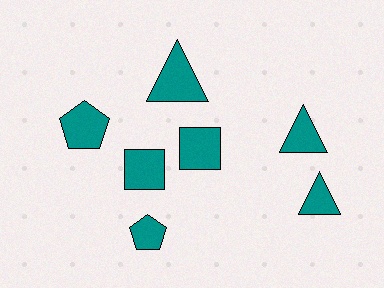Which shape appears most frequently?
Triangle, with 3 objects.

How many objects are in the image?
There are 7 objects.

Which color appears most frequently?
Teal, with 7 objects.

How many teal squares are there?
There are 2 teal squares.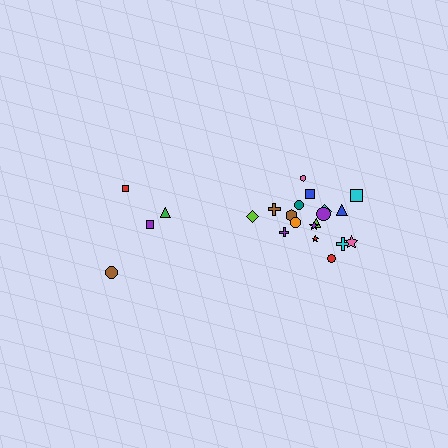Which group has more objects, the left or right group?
The right group.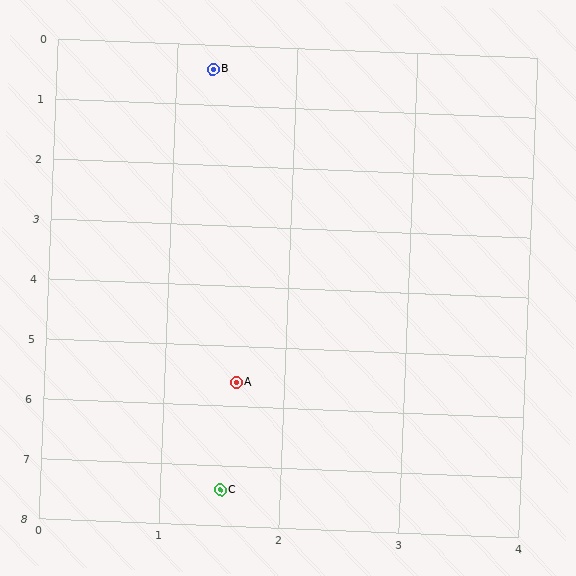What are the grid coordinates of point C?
Point C is at approximately (1.5, 7.4).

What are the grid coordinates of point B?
Point B is at approximately (1.3, 0.4).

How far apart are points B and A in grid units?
Points B and A are about 5.2 grid units apart.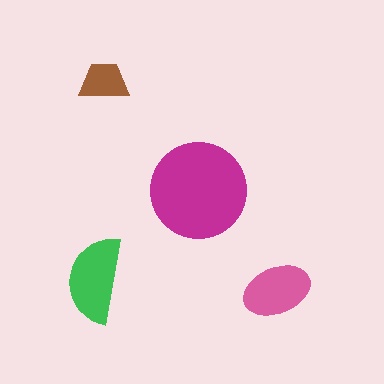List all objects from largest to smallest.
The magenta circle, the green semicircle, the pink ellipse, the brown trapezoid.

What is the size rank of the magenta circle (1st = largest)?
1st.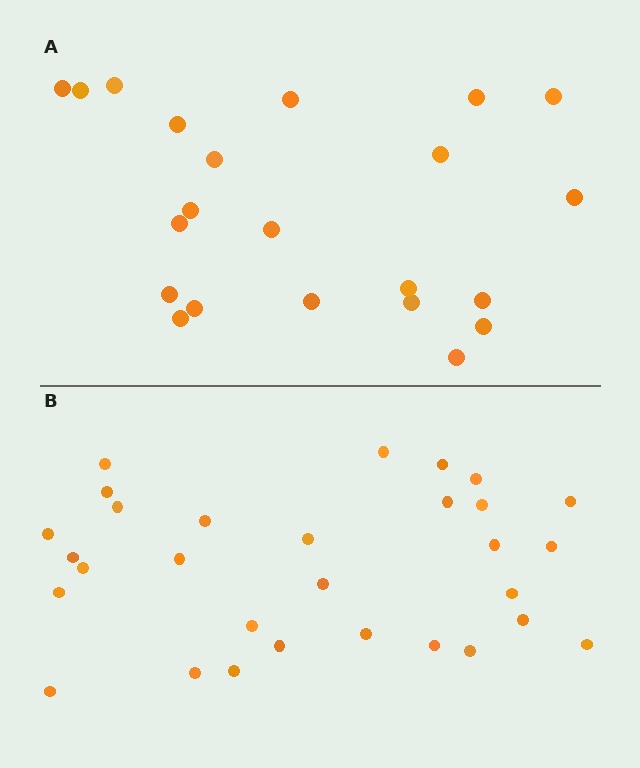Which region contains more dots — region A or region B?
Region B (the bottom region) has more dots.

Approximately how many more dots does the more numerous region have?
Region B has roughly 8 or so more dots than region A.